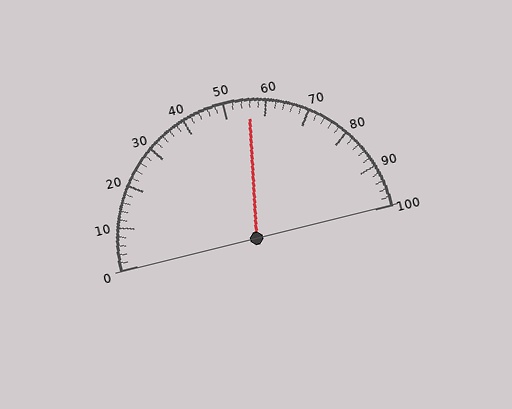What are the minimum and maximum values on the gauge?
The gauge ranges from 0 to 100.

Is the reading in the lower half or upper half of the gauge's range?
The reading is in the upper half of the range (0 to 100).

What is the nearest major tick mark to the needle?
The nearest major tick mark is 60.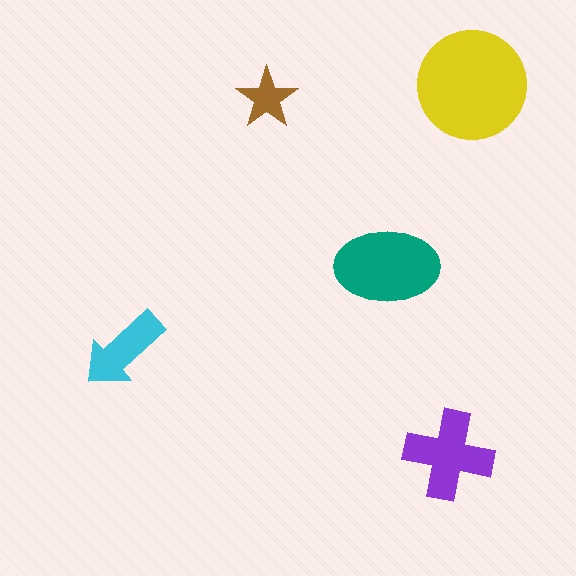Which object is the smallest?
The brown star.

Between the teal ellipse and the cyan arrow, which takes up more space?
The teal ellipse.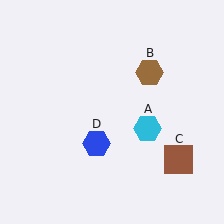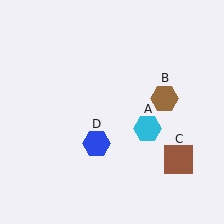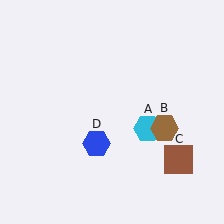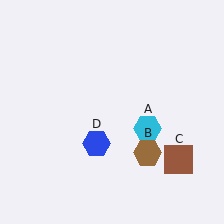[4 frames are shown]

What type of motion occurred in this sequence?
The brown hexagon (object B) rotated clockwise around the center of the scene.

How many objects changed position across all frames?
1 object changed position: brown hexagon (object B).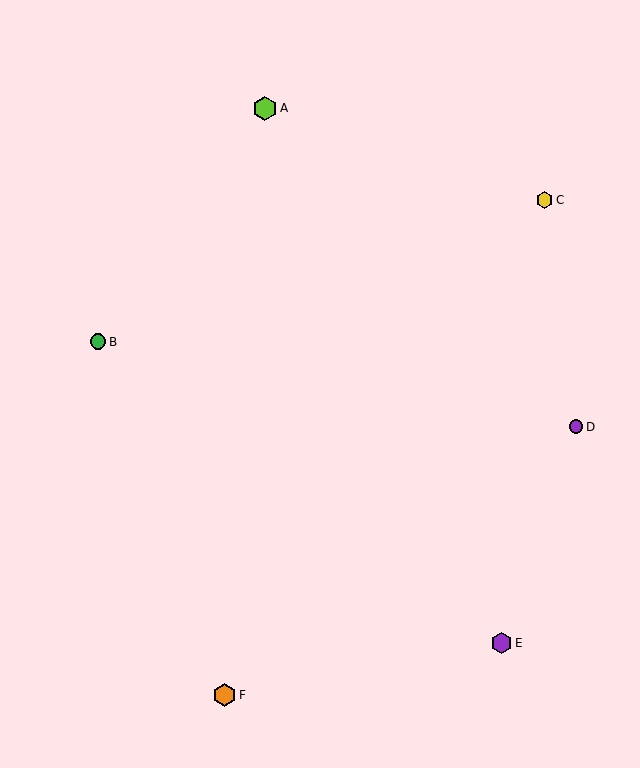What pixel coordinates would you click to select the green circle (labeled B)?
Click at (98, 342) to select the green circle B.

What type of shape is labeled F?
Shape F is an orange hexagon.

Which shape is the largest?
The lime hexagon (labeled A) is the largest.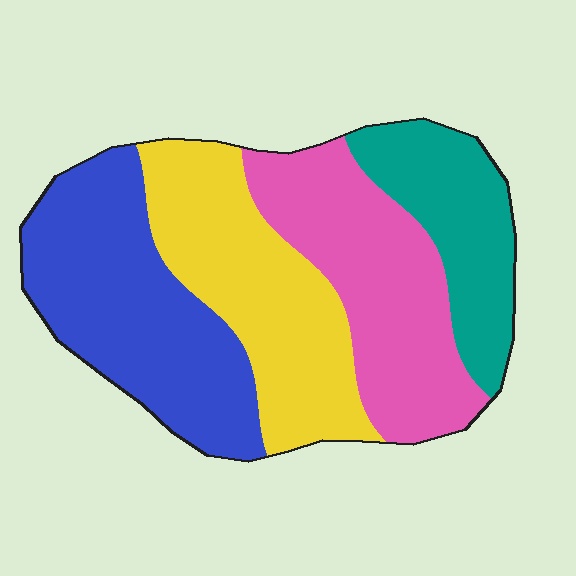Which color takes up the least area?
Teal, at roughly 15%.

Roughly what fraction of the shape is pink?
Pink covers roughly 25% of the shape.